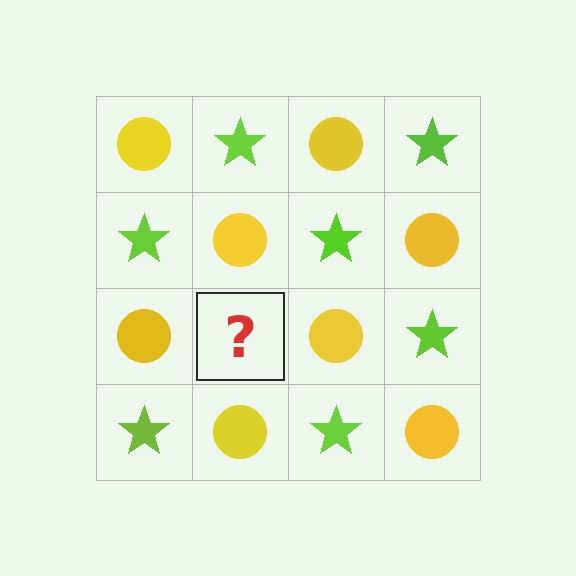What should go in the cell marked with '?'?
The missing cell should contain a lime star.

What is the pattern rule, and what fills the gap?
The rule is that it alternates yellow circle and lime star in a checkerboard pattern. The gap should be filled with a lime star.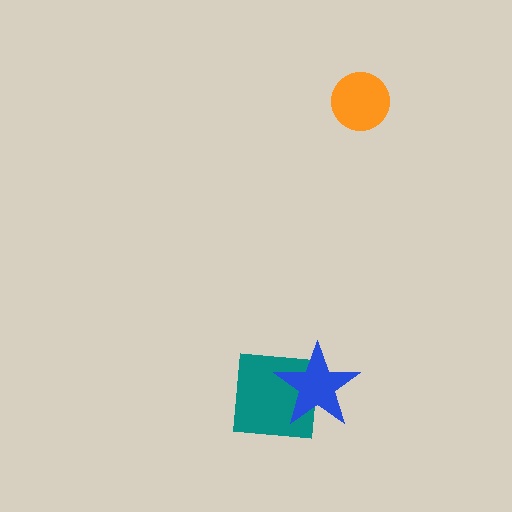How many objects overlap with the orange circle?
0 objects overlap with the orange circle.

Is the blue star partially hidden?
No, no other shape covers it.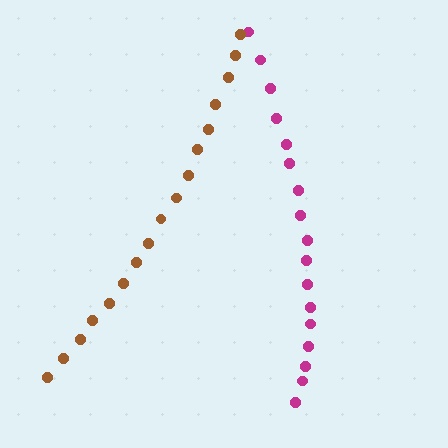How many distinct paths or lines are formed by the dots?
There are 2 distinct paths.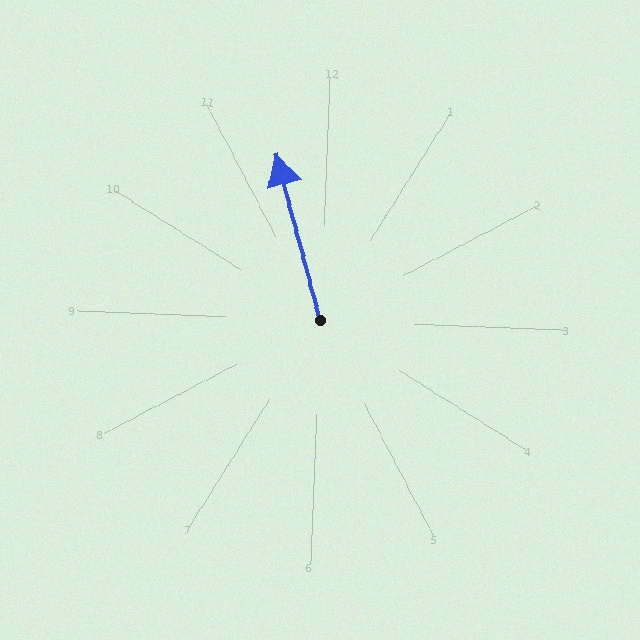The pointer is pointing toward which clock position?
Roughly 11 o'clock.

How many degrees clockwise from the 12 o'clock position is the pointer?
Approximately 343 degrees.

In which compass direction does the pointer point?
North.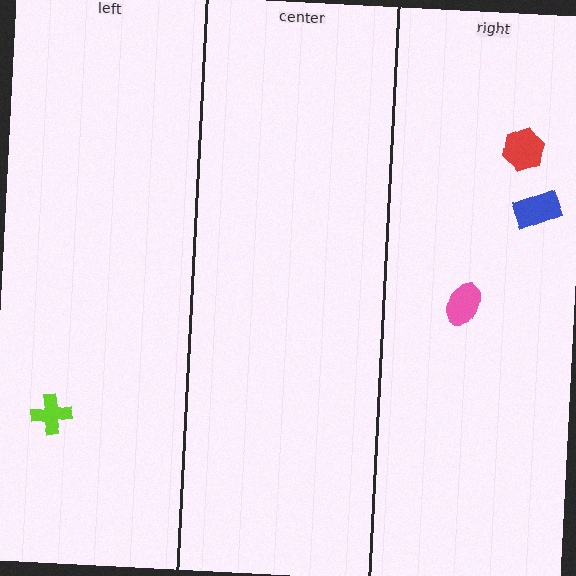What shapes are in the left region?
The lime cross.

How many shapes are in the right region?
3.